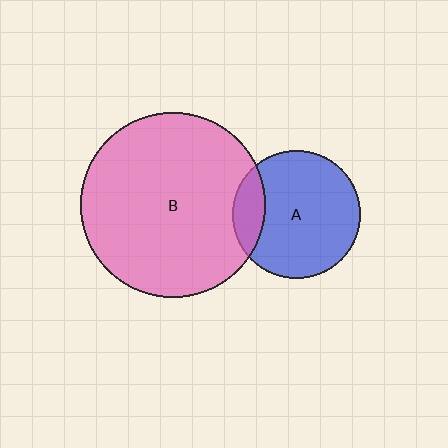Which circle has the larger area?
Circle B (pink).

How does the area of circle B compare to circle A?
Approximately 2.1 times.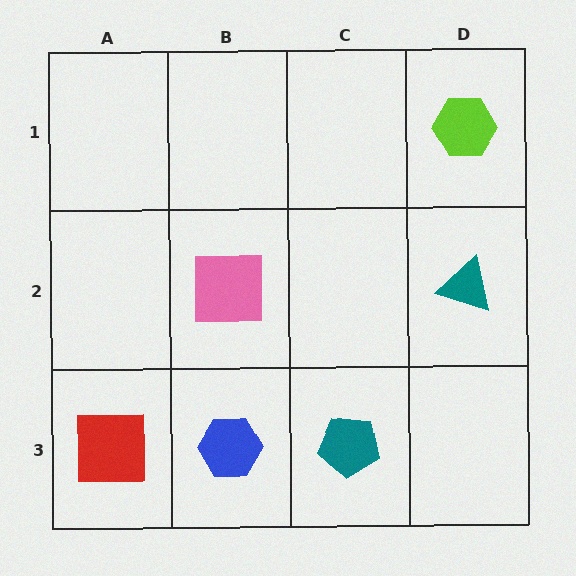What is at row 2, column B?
A pink square.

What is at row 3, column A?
A red square.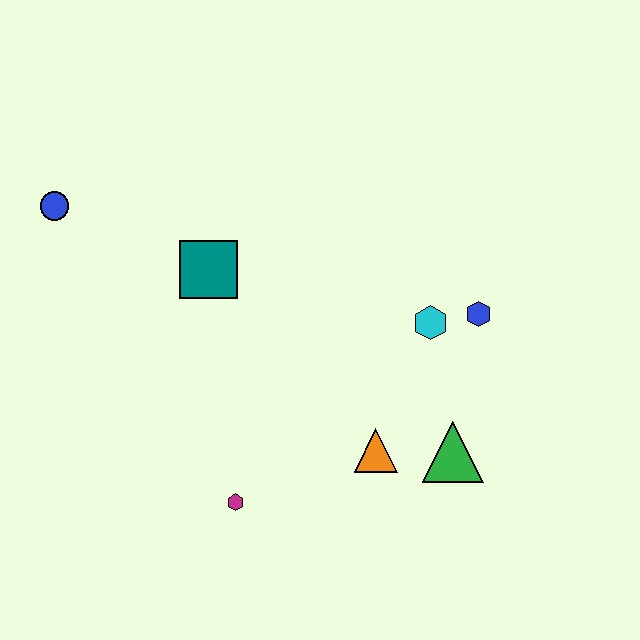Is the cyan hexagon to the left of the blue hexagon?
Yes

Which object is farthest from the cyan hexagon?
The blue circle is farthest from the cyan hexagon.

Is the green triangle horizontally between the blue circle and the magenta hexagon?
No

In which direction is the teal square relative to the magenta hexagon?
The teal square is above the magenta hexagon.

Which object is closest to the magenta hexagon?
The orange triangle is closest to the magenta hexagon.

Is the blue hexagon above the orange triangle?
Yes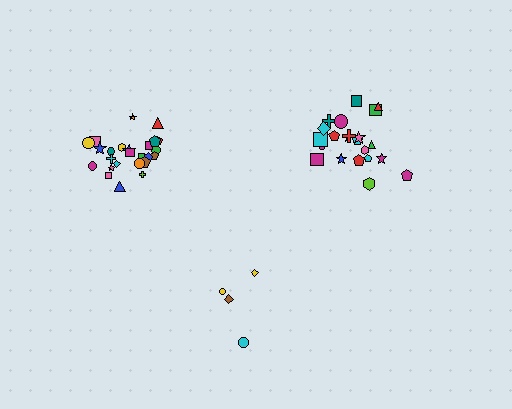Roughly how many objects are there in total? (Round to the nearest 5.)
Roughly 50 objects in total.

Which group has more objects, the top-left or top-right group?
The top-left group.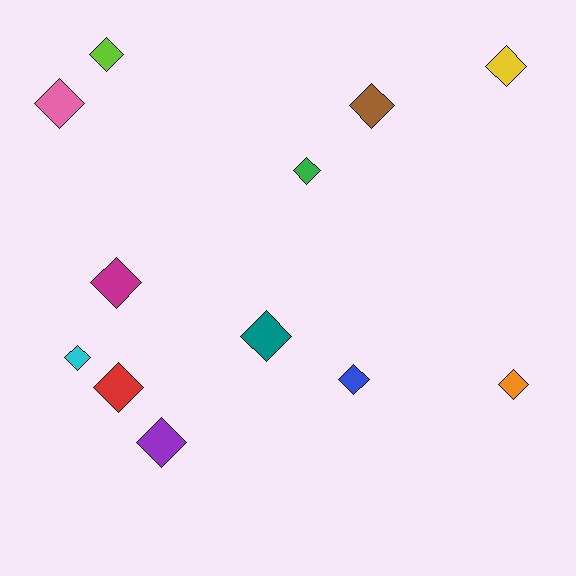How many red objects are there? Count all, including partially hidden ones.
There is 1 red object.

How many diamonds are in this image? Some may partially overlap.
There are 12 diamonds.